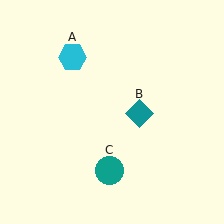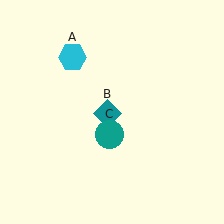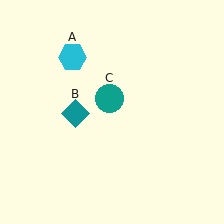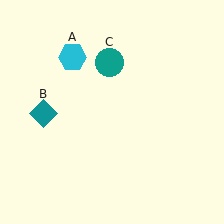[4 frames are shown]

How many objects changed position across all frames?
2 objects changed position: teal diamond (object B), teal circle (object C).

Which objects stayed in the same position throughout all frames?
Cyan hexagon (object A) remained stationary.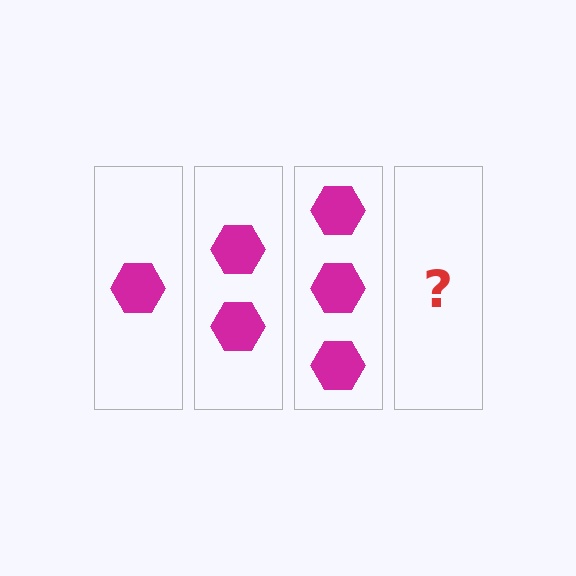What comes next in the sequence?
The next element should be 4 hexagons.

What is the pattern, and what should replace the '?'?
The pattern is that each step adds one more hexagon. The '?' should be 4 hexagons.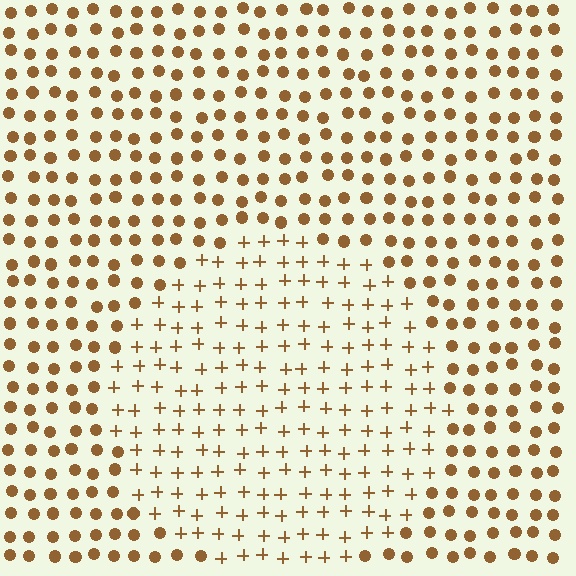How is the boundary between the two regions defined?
The boundary is defined by a change in element shape: plus signs inside vs. circles outside. All elements share the same color and spacing.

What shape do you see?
I see a circle.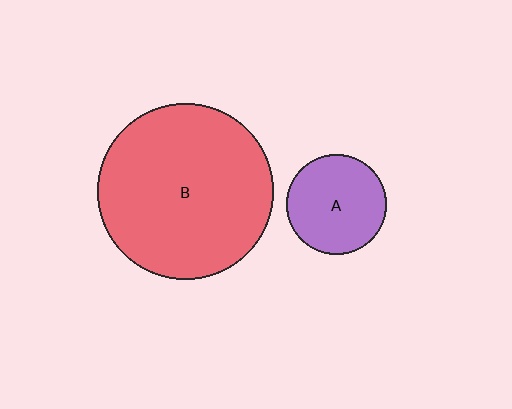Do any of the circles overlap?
No, none of the circles overlap.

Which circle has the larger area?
Circle B (red).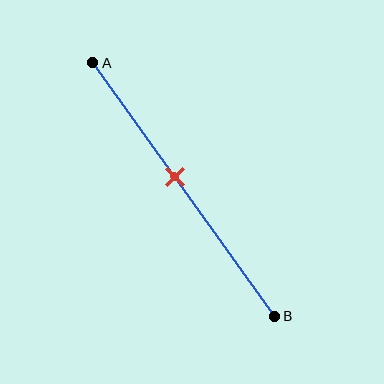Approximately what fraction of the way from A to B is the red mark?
The red mark is approximately 45% of the way from A to B.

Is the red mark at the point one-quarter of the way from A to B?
No, the mark is at about 45% from A, not at the 25% one-quarter point.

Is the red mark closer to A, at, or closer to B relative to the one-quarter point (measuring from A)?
The red mark is closer to point B than the one-quarter point of segment AB.